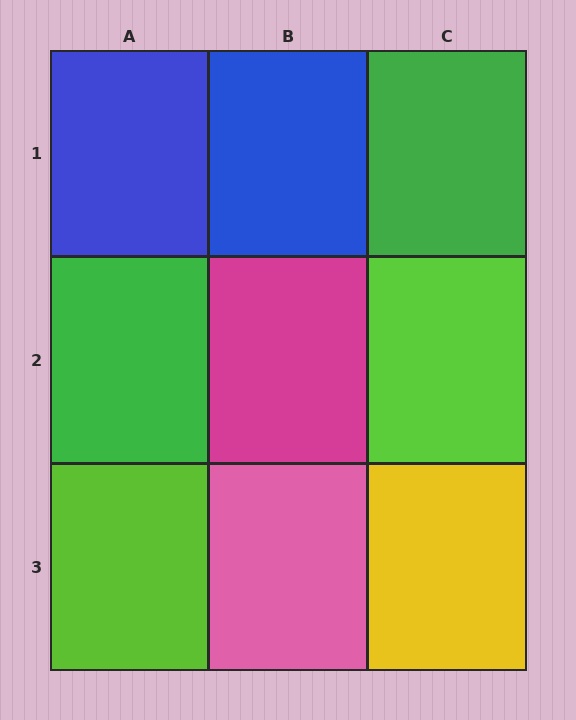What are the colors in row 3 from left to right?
Lime, pink, yellow.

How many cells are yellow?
1 cell is yellow.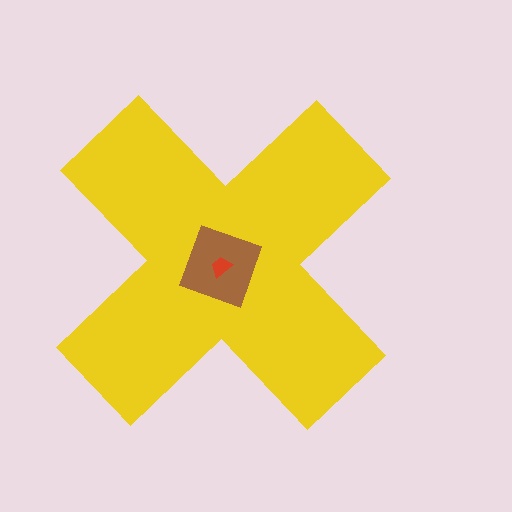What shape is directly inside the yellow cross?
The brown diamond.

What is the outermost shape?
The yellow cross.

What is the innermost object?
The red trapezoid.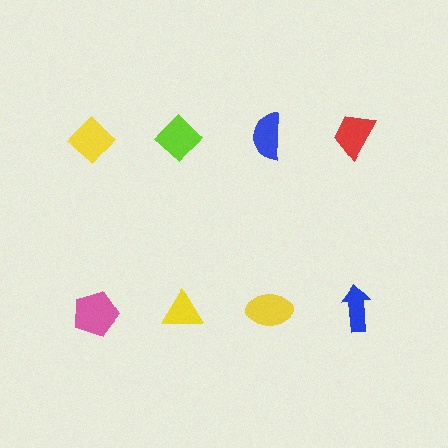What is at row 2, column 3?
A yellow ellipse.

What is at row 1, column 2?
A lime diamond.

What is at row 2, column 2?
A yellow triangle.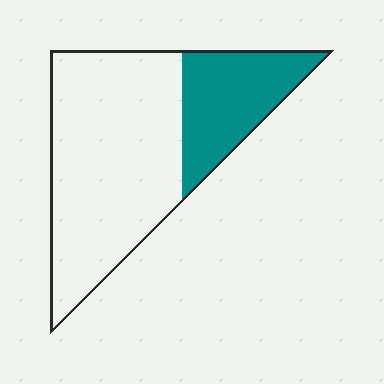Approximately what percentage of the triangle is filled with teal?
Approximately 30%.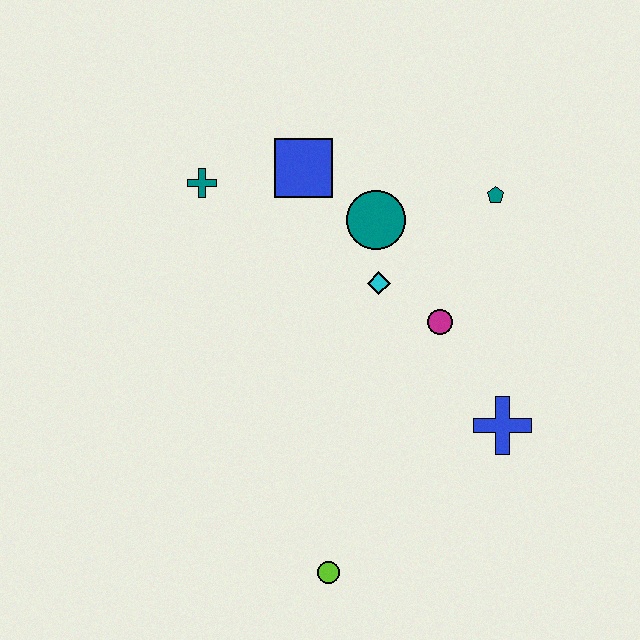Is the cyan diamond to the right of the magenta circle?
No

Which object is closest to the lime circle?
The blue cross is closest to the lime circle.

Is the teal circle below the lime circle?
No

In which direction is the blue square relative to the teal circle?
The blue square is to the left of the teal circle.